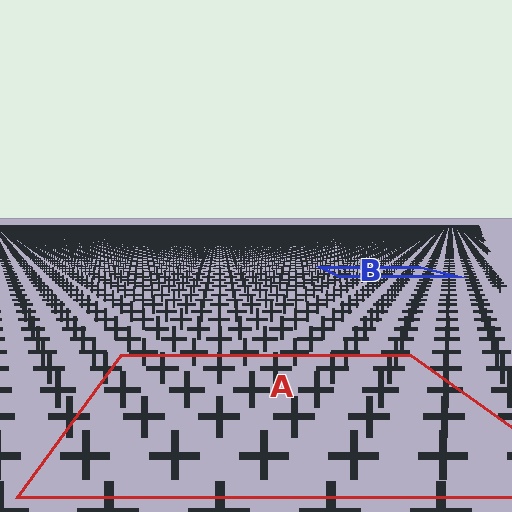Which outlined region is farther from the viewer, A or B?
Region B is farther from the viewer — the texture elements inside it appear smaller and more densely packed.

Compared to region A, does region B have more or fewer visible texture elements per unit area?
Region B has more texture elements per unit area — they are packed more densely because it is farther away.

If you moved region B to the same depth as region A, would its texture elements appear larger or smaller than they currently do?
They would appear larger. At a closer depth, the same texture elements are projected at a bigger on-screen size.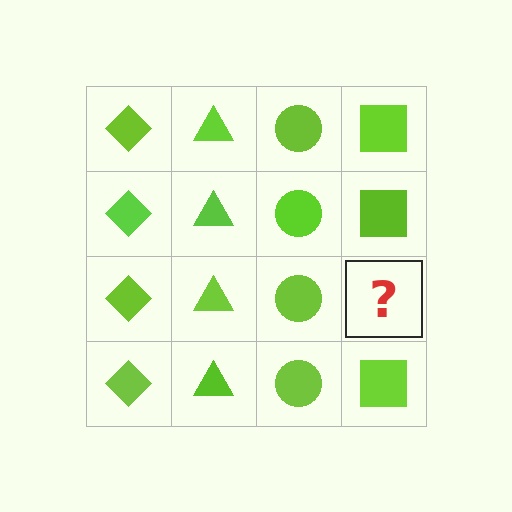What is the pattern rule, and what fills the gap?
The rule is that each column has a consistent shape. The gap should be filled with a lime square.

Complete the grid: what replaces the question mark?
The question mark should be replaced with a lime square.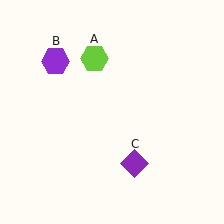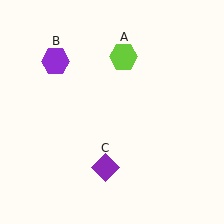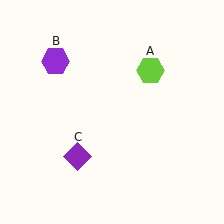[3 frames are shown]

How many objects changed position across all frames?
2 objects changed position: lime hexagon (object A), purple diamond (object C).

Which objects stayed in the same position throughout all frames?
Purple hexagon (object B) remained stationary.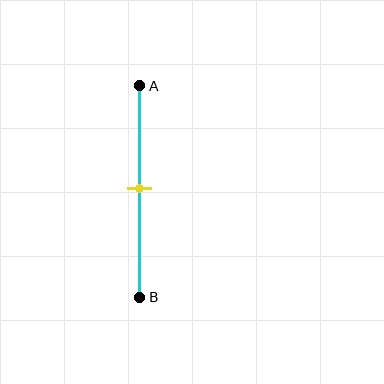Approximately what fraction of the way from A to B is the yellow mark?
The yellow mark is approximately 50% of the way from A to B.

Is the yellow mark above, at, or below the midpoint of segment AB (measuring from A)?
The yellow mark is approximately at the midpoint of segment AB.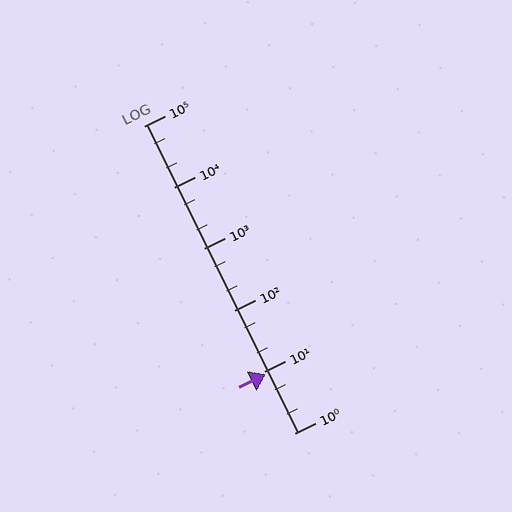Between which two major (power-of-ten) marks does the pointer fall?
The pointer is between 1 and 10.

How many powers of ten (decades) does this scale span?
The scale spans 5 decades, from 1 to 100000.